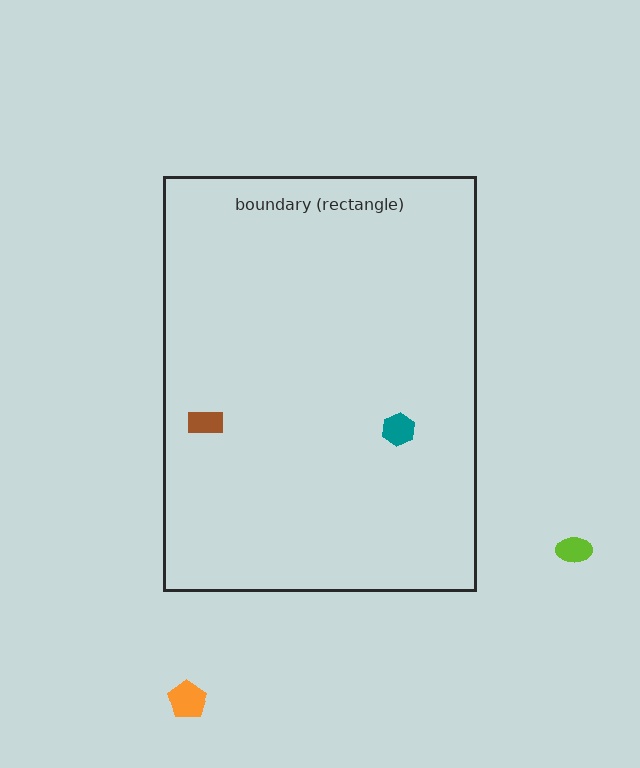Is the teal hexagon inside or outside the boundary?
Inside.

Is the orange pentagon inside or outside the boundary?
Outside.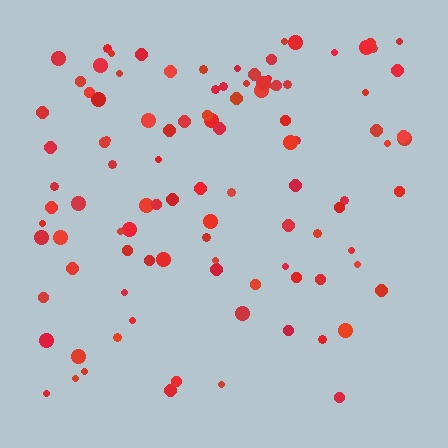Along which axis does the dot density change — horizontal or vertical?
Vertical.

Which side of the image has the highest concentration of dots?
The top.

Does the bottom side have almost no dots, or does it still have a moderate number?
Still a moderate number, just noticeably fewer than the top.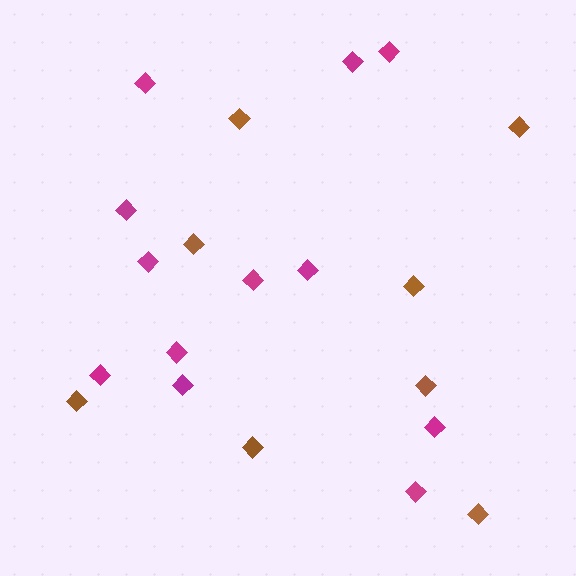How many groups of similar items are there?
There are 2 groups: one group of brown diamonds (8) and one group of magenta diamonds (12).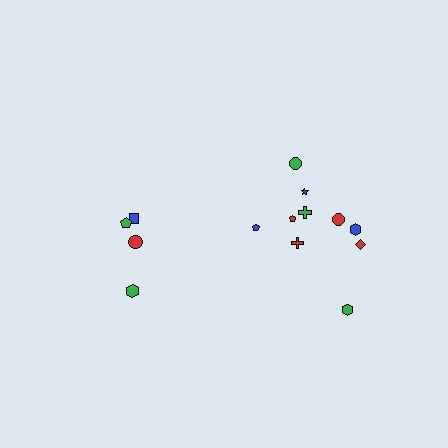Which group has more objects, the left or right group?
The right group.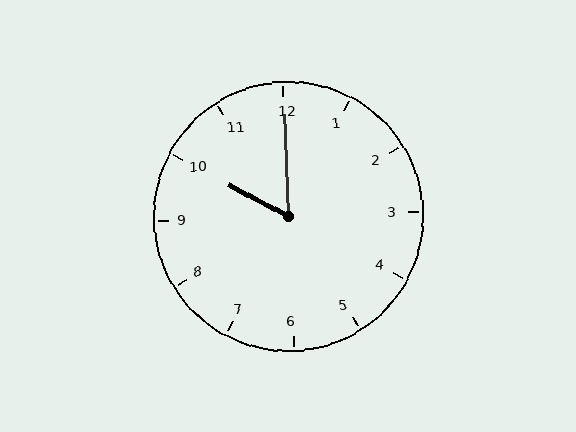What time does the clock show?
10:00.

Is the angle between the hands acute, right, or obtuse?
It is acute.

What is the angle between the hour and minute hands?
Approximately 60 degrees.